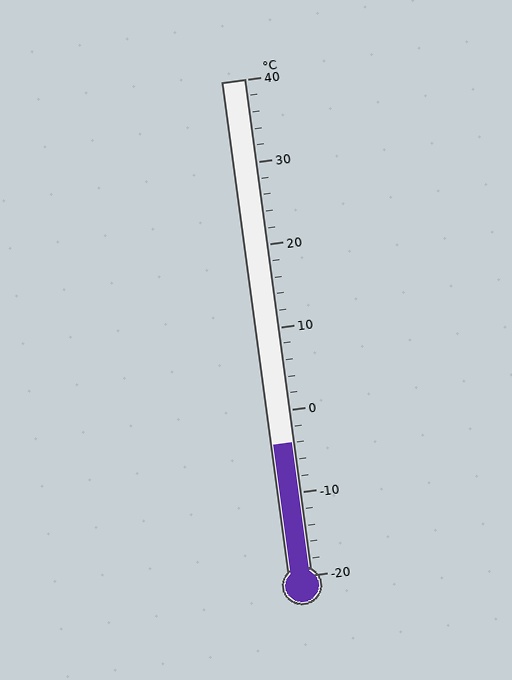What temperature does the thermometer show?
The thermometer shows approximately -4°C.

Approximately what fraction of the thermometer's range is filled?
The thermometer is filled to approximately 25% of its range.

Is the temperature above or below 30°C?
The temperature is below 30°C.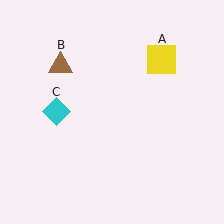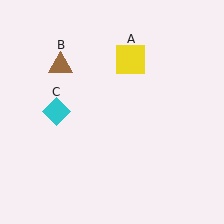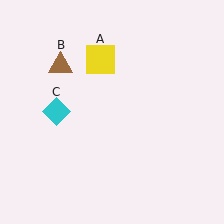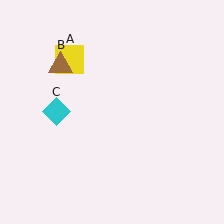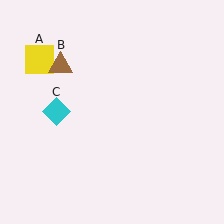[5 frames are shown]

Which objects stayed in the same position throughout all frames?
Brown triangle (object B) and cyan diamond (object C) remained stationary.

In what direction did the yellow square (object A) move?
The yellow square (object A) moved left.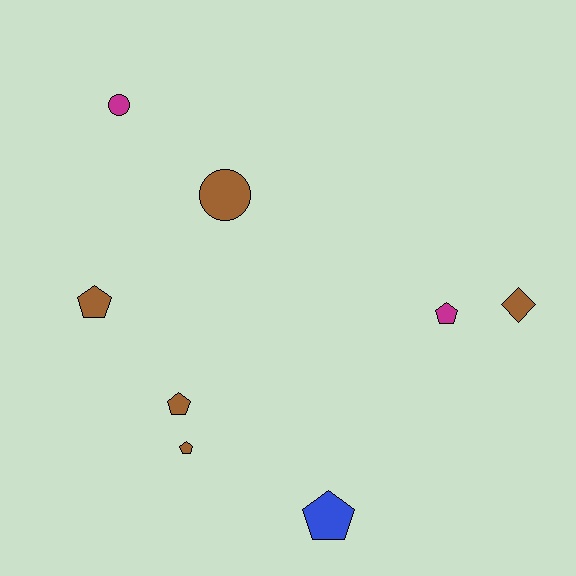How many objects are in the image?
There are 8 objects.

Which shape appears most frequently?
Pentagon, with 5 objects.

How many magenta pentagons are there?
There is 1 magenta pentagon.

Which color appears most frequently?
Brown, with 5 objects.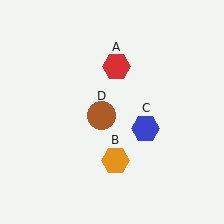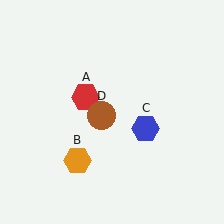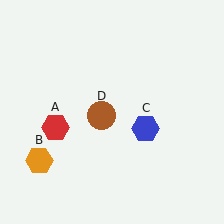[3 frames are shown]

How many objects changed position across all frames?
2 objects changed position: red hexagon (object A), orange hexagon (object B).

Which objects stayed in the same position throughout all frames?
Blue hexagon (object C) and brown circle (object D) remained stationary.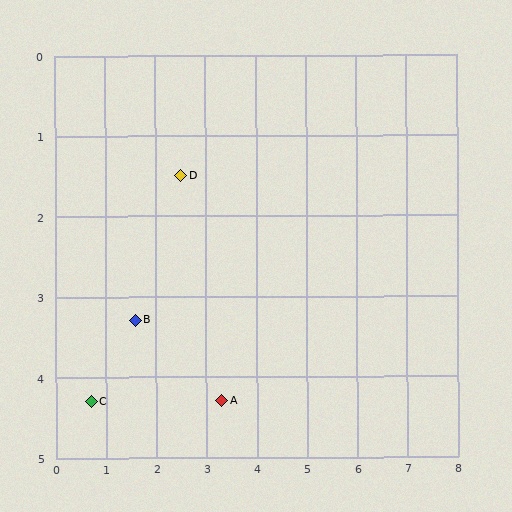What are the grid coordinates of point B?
Point B is at approximately (1.6, 3.3).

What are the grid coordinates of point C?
Point C is at approximately (0.7, 4.3).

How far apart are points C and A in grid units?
Points C and A are about 2.6 grid units apart.